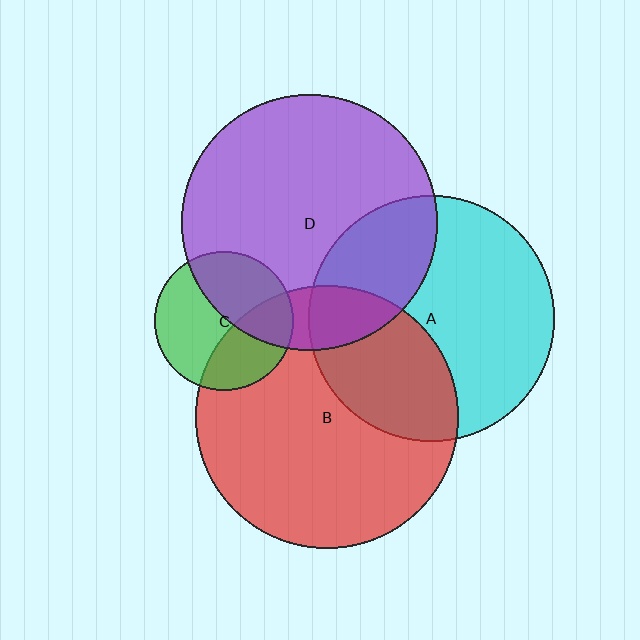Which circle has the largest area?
Circle B (red).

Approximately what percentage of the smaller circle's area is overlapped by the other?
Approximately 35%.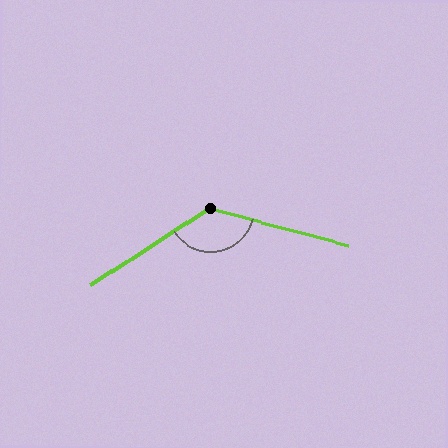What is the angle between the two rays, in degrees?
Approximately 132 degrees.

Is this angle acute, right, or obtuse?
It is obtuse.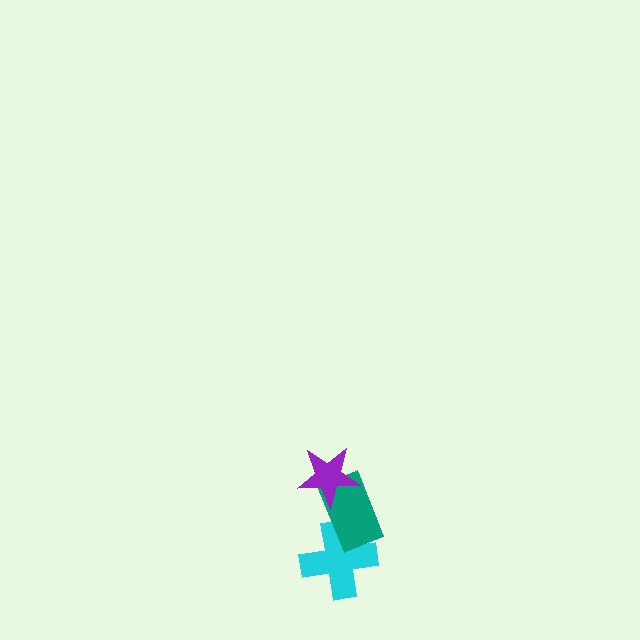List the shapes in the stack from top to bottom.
From top to bottom: the purple star, the teal rectangle, the cyan cross.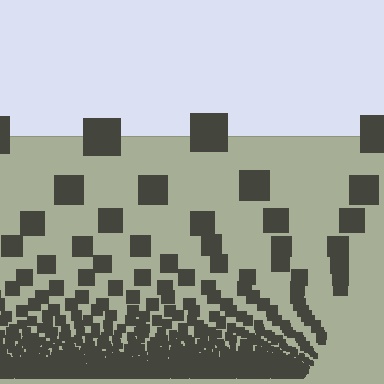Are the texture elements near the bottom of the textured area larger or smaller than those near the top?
Smaller. The gradient is inverted — elements near the bottom are smaller and denser.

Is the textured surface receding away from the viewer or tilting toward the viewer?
The surface appears to tilt toward the viewer. Texture elements get larger and sparser toward the top.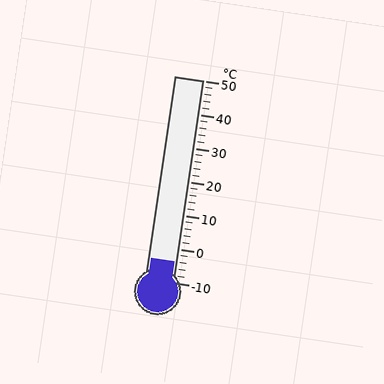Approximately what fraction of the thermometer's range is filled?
The thermometer is filled to approximately 10% of its range.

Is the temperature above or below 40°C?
The temperature is below 40°C.